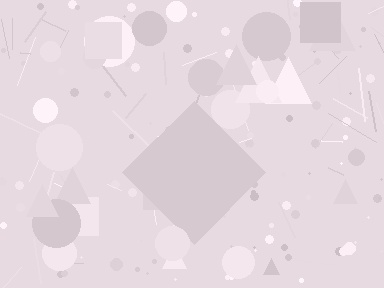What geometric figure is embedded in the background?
A diamond is embedded in the background.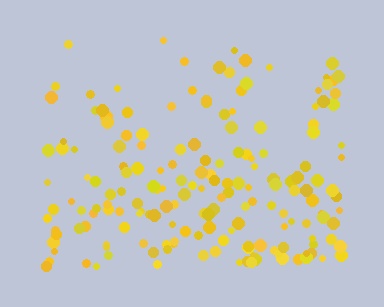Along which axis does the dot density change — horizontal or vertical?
Vertical.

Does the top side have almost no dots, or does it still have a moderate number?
Still a moderate number, just noticeably fewer than the bottom.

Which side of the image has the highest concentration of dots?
The bottom.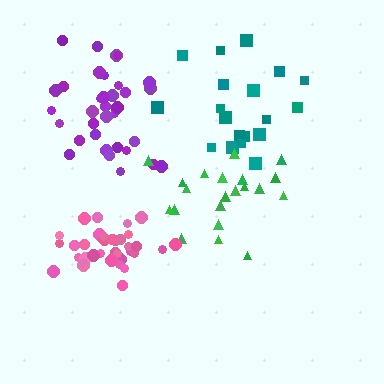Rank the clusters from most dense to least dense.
pink, purple, teal, green.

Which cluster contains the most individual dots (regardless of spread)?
Pink (35).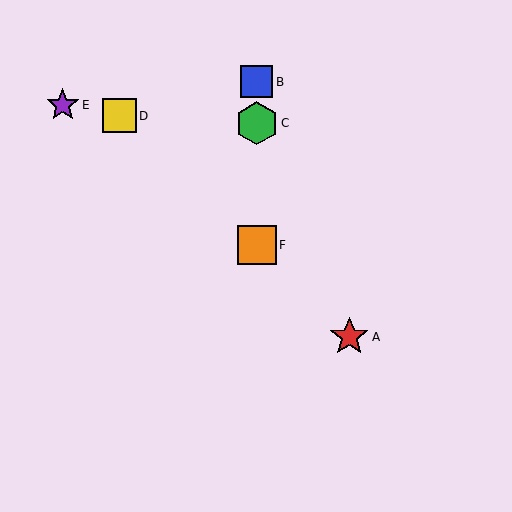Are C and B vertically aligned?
Yes, both are at x≈257.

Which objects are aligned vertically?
Objects B, C, F are aligned vertically.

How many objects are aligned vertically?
3 objects (B, C, F) are aligned vertically.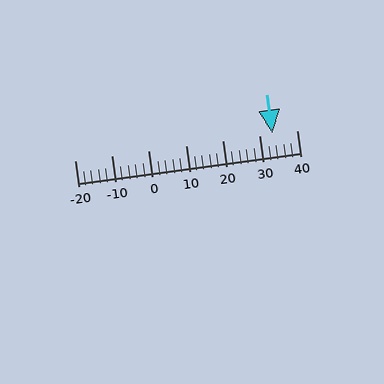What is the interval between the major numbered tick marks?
The major tick marks are spaced 10 units apart.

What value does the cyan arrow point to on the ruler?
The cyan arrow points to approximately 33.